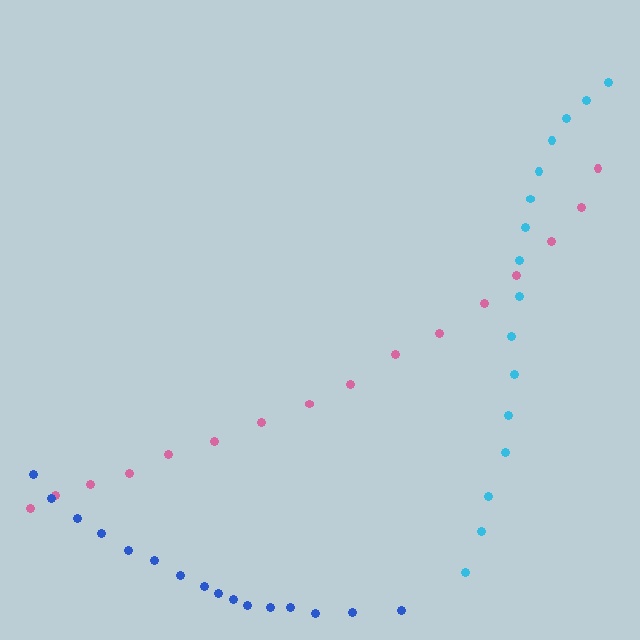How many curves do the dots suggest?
There are 3 distinct paths.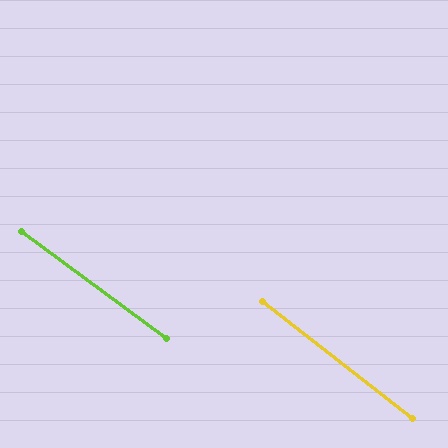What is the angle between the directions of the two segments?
Approximately 1 degree.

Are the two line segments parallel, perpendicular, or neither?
Parallel — their directions differ by only 1.5°.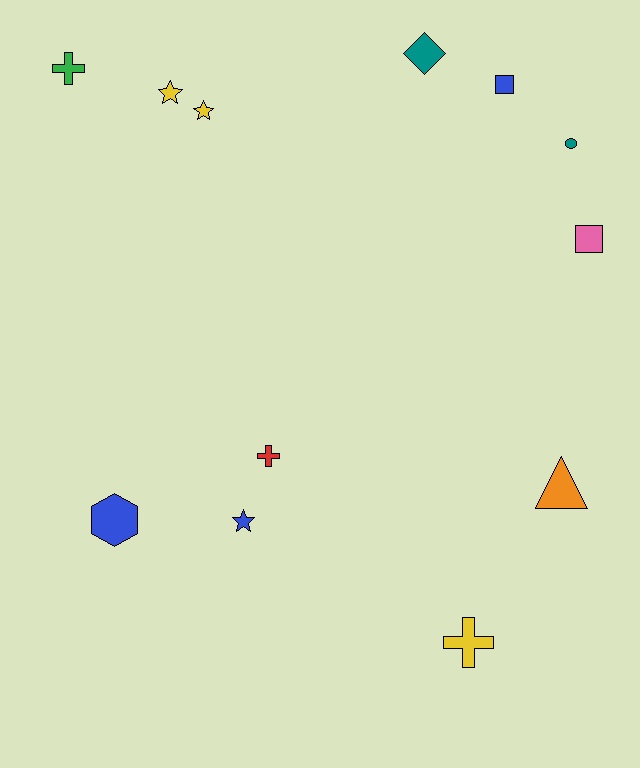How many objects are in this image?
There are 12 objects.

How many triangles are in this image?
There is 1 triangle.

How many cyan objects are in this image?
There are no cyan objects.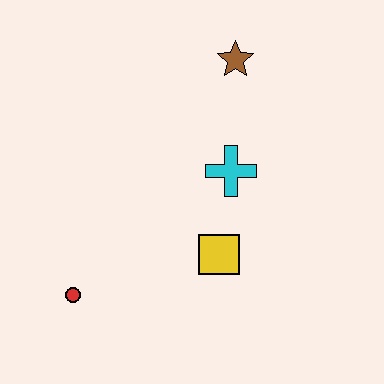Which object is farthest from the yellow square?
The brown star is farthest from the yellow square.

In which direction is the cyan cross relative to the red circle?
The cyan cross is to the right of the red circle.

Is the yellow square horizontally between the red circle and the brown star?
Yes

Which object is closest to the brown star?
The cyan cross is closest to the brown star.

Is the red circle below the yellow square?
Yes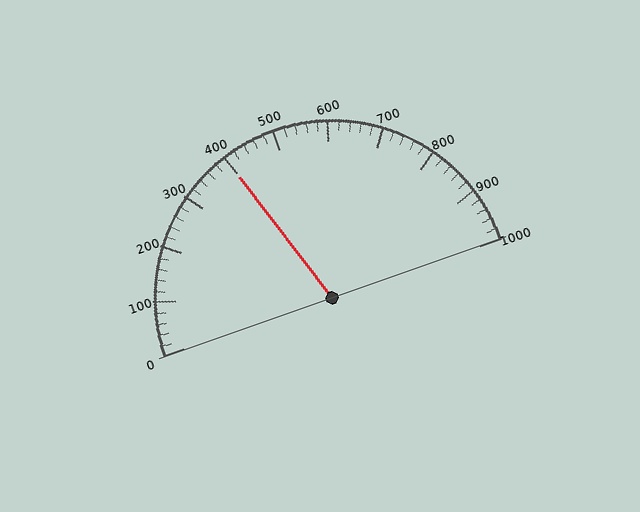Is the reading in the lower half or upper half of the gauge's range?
The reading is in the lower half of the range (0 to 1000).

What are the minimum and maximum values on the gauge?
The gauge ranges from 0 to 1000.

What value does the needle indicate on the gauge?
The needle indicates approximately 400.